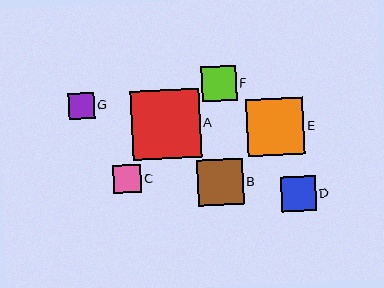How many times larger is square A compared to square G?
Square A is approximately 2.7 times the size of square G.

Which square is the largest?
Square A is the largest with a size of approximately 69 pixels.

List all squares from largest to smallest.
From largest to smallest: A, E, B, F, D, C, G.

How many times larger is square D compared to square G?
Square D is approximately 1.3 times the size of square G.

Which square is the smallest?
Square G is the smallest with a size of approximately 26 pixels.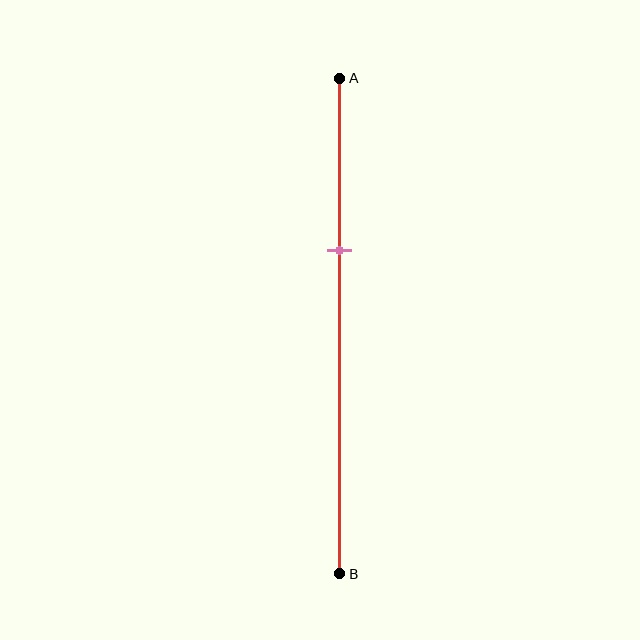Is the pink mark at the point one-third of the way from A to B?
Yes, the mark is approximately at the one-third point.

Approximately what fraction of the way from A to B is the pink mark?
The pink mark is approximately 35% of the way from A to B.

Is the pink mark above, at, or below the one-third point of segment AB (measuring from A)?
The pink mark is approximately at the one-third point of segment AB.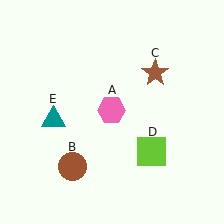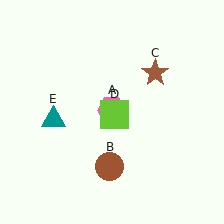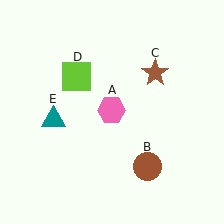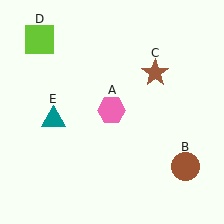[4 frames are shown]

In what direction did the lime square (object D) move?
The lime square (object D) moved up and to the left.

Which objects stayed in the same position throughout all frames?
Pink hexagon (object A) and brown star (object C) and teal triangle (object E) remained stationary.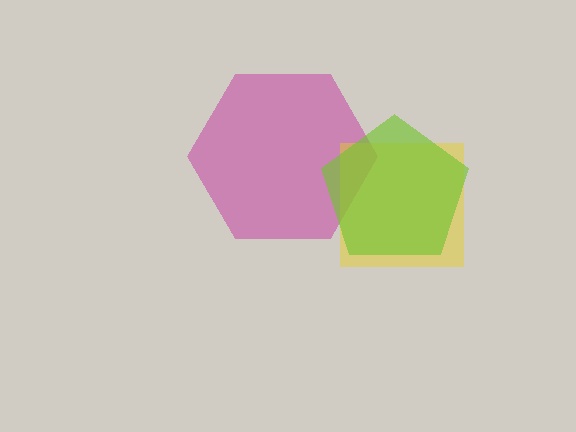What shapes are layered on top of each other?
The layered shapes are: a magenta hexagon, a yellow square, a lime pentagon.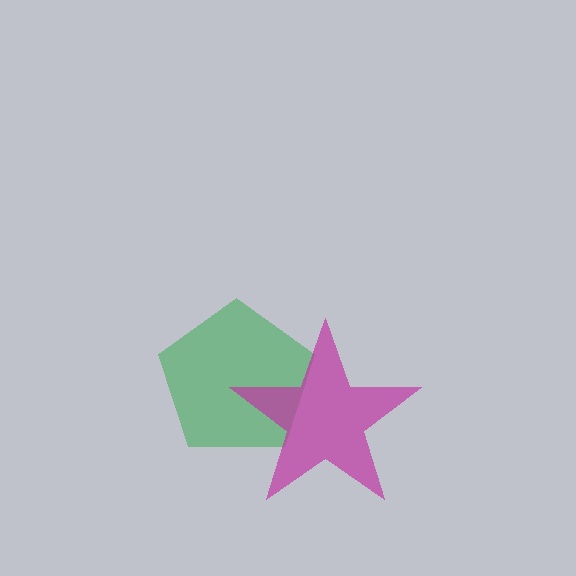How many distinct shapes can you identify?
There are 2 distinct shapes: a green pentagon, a magenta star.